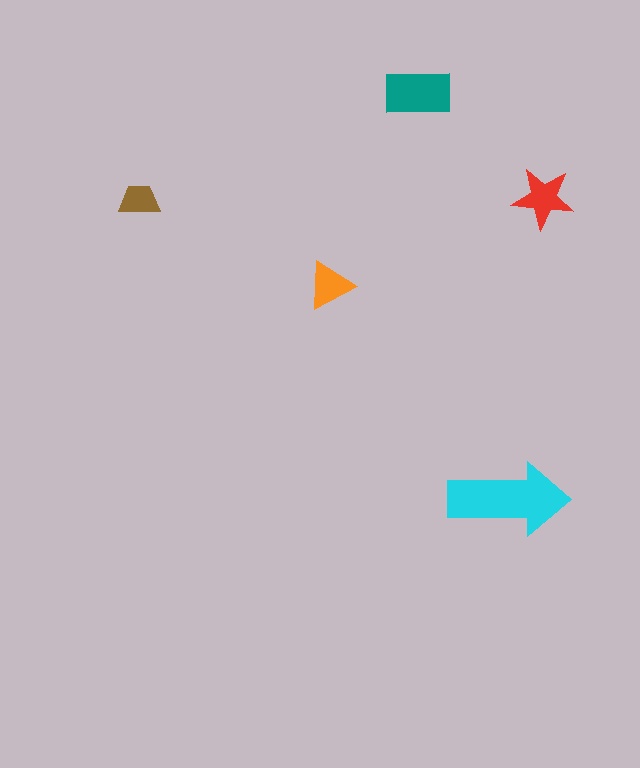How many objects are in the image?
There are 5 objects in the image.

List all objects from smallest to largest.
The brown trapezoid, the orange triangle, the red star, the teal rectangle, the cyan arrow.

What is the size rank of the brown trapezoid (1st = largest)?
5th.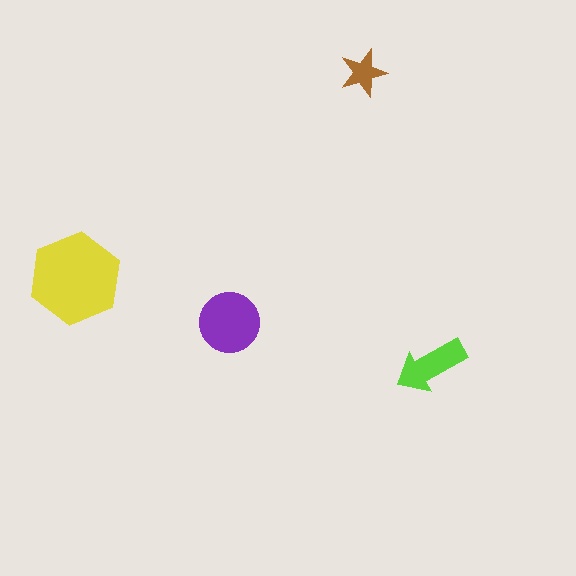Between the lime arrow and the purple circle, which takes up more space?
The purple circle.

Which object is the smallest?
The brown star.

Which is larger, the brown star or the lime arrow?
The lime arrow.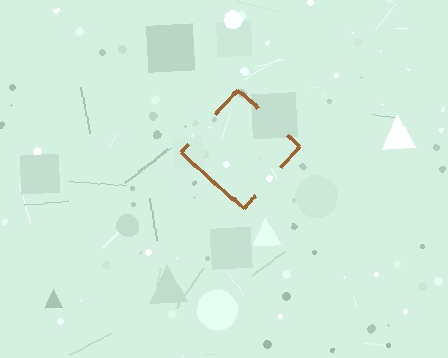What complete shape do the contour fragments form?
The contour fragments form a diamond.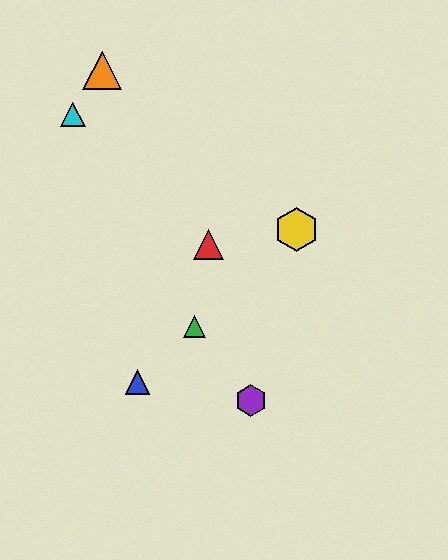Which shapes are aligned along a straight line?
The blue triangle, the green triangle, the yellow hexagon are aligned along a straight line.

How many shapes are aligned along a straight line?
3 shapes (the blue triangle, the green triangle, the yellow hexagon) are aligned along a straight line.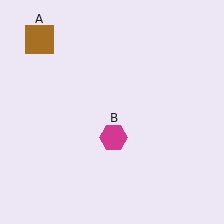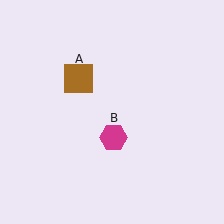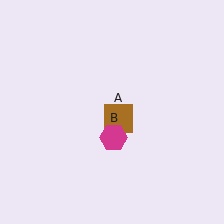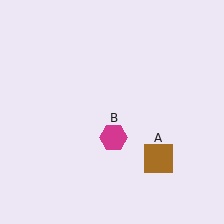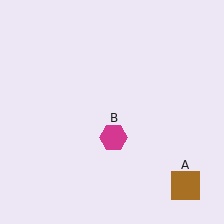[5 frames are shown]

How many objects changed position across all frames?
1 object changed position: brown square (object A).